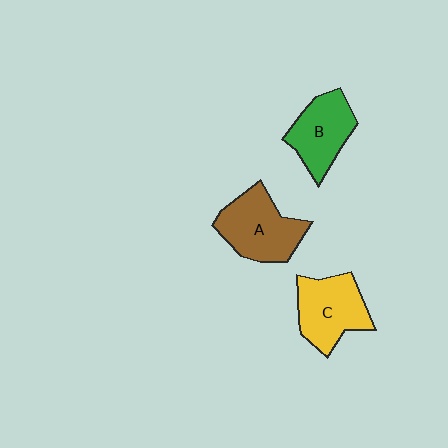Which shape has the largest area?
Shape A (brown).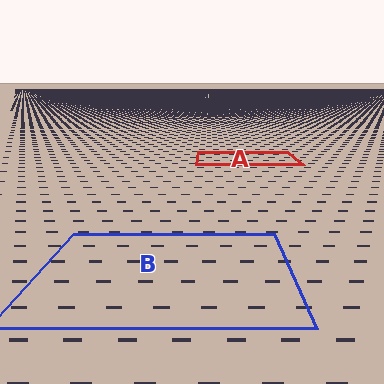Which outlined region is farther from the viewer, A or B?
Region A is farther from the viewer — the texture elements inside it appear smaller and more densely packed.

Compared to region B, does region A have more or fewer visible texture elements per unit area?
Region A has more texture elements per unit area — they are packed more densely because it is farther away.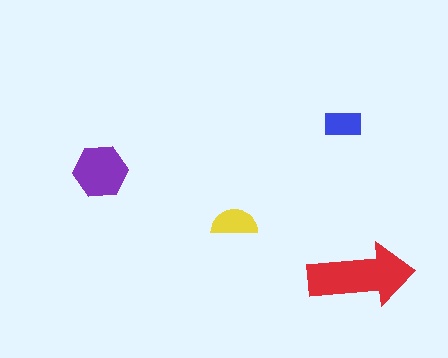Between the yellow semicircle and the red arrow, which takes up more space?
The red arrow.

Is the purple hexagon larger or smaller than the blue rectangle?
Larger.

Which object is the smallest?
The blue rectangle.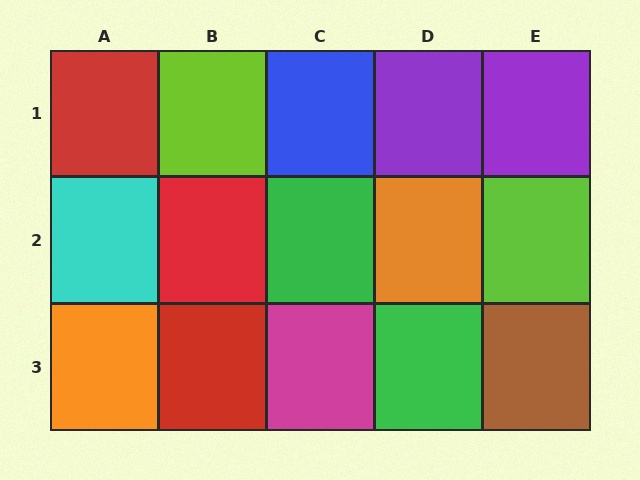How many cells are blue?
1 cell is blue.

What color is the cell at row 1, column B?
Lime.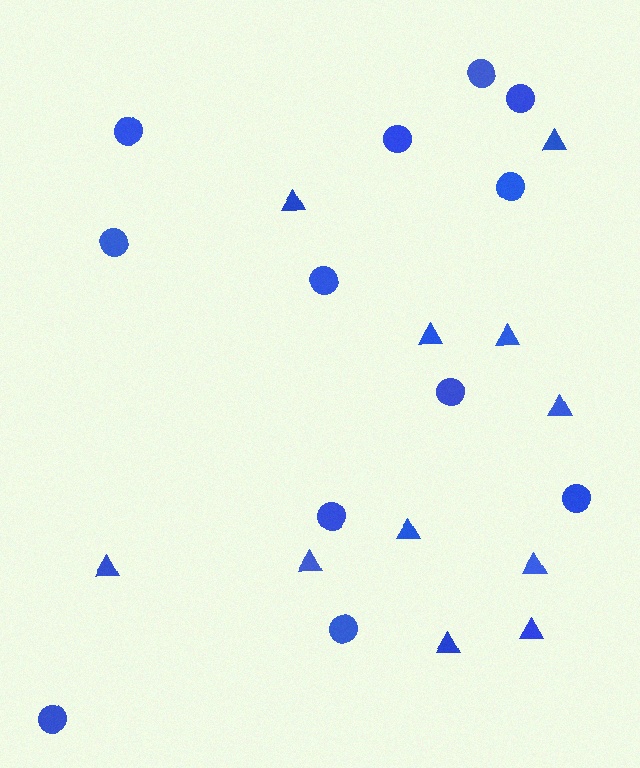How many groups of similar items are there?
There are 2 groups: one group of circles (12) and one group of triangles (11).